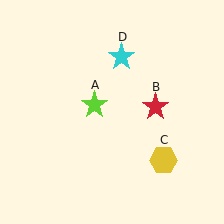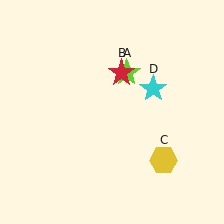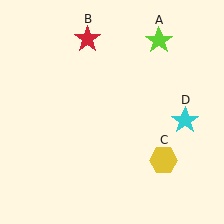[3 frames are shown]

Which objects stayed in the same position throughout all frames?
Yellow hexagon (object C) remained stationary.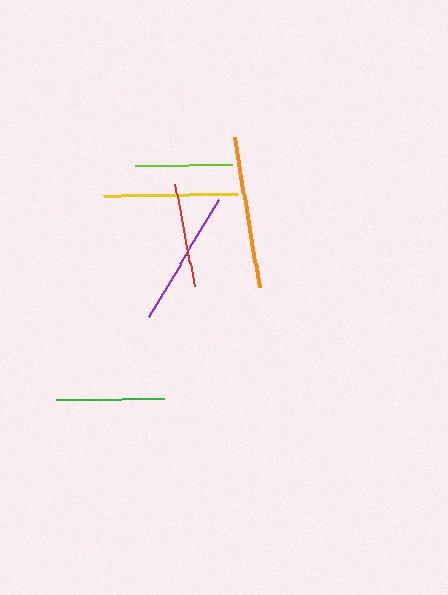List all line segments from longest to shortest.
From longest to shortest: orange, purple, yellow, green, red, lime.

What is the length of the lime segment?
The lime segment is approximately 97 pixels long.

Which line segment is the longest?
The orange line is the longest at approximately 153 pixels.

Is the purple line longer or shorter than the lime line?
The purple line is longer than the lime line.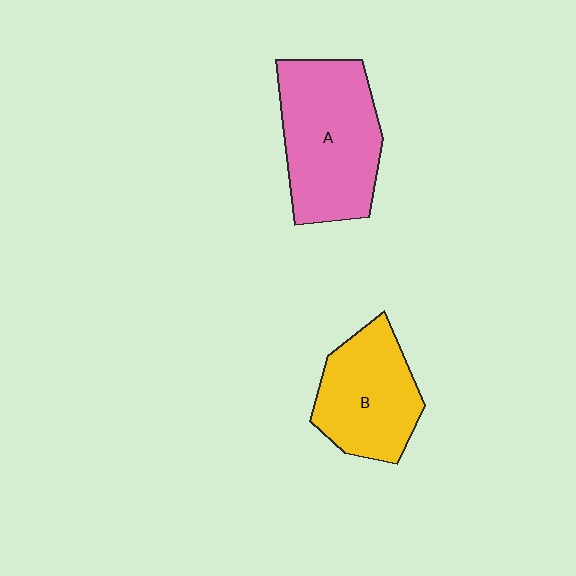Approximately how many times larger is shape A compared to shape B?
Approximately 1.3 times.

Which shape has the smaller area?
Shape B (yellow).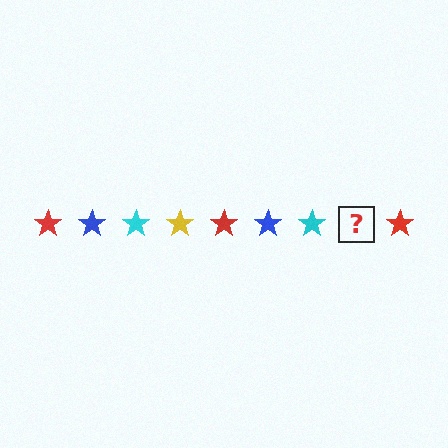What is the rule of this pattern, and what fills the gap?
The rule is that the pattern cycles through red, blue, cyan, yellow stars. The gap should be filled with a yellow star.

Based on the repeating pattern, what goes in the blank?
The blank should be a yellow star.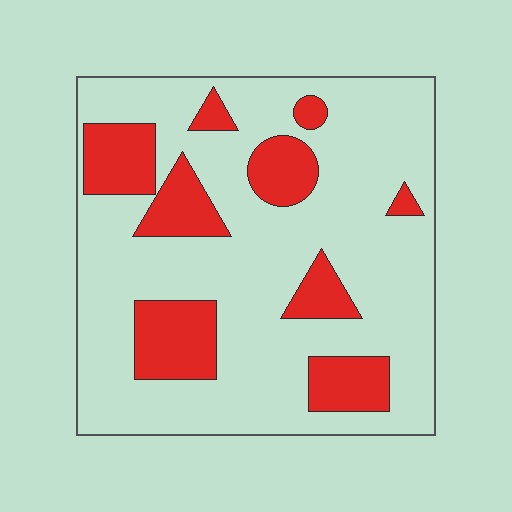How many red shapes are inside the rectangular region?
9.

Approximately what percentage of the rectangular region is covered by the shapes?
Approximately 25%.